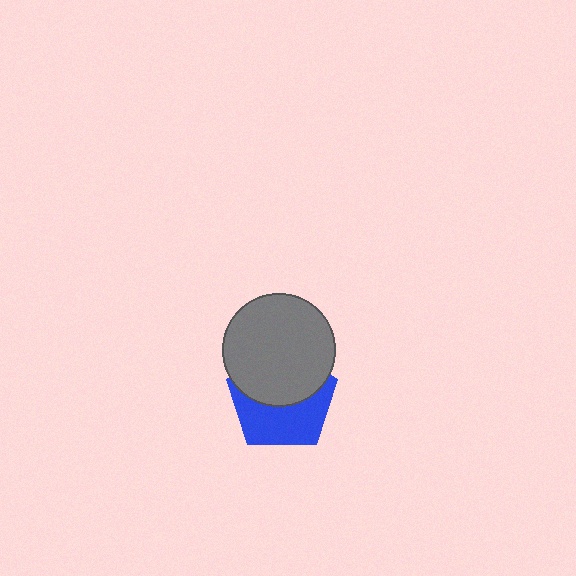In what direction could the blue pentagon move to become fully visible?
The blue pentagon could move down. That would shift it out from behind the gray circle entirely.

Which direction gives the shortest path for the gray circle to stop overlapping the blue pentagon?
Moving up gives the shortest separation.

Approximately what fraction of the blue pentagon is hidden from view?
Roughly 50% of the blue pentagon is hidden behind the gray circle.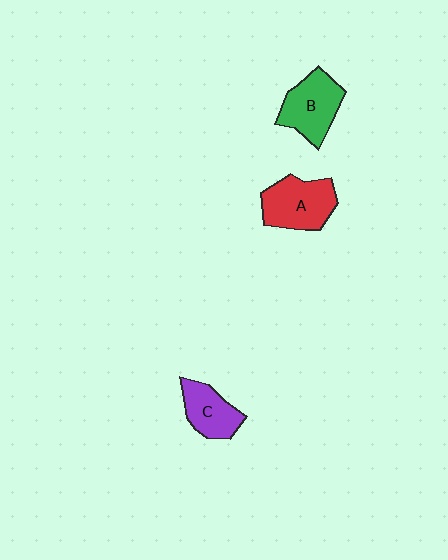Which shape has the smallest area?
Shape C (purple).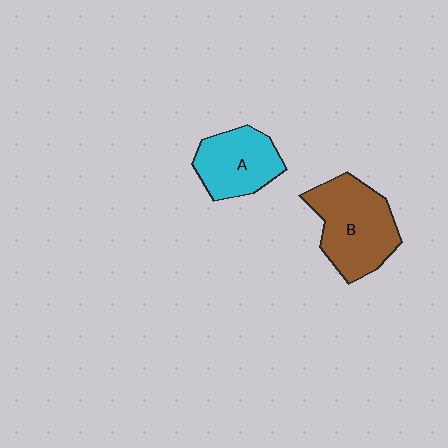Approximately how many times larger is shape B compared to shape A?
Approximately 1.3 times.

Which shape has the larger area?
Shape B (brown).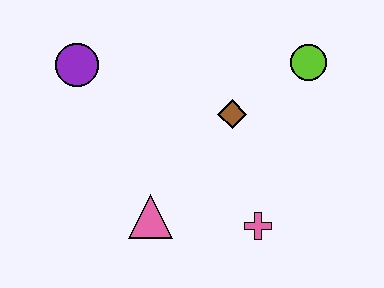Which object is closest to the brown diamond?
The lime circle is closest to the brown diamond.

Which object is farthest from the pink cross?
The purple circle is farthest from the pink cross.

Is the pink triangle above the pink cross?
Yes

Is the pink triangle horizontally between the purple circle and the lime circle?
Yes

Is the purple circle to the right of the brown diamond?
No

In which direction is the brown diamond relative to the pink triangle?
The brown diamond is above the pink triangle.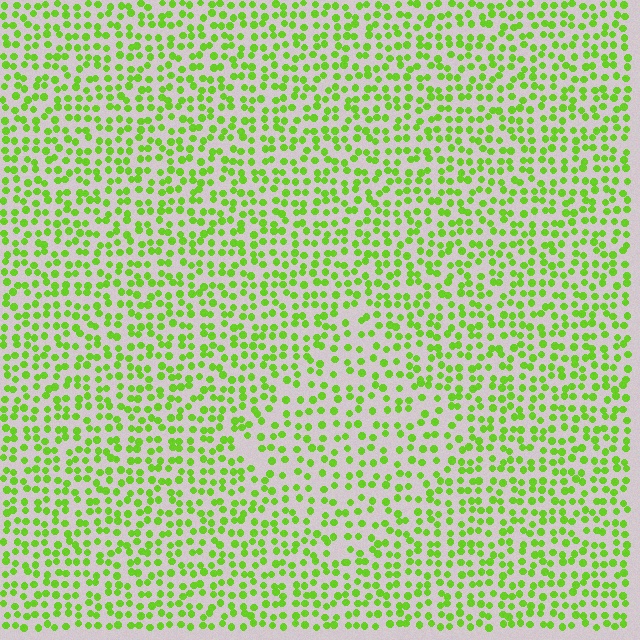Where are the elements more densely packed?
The elements are more densely packed outside the diamond boundary.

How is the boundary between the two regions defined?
The boundary is defined by a change in element density (approximately 1.5x ratio). All elements are the same color, size, and shape.